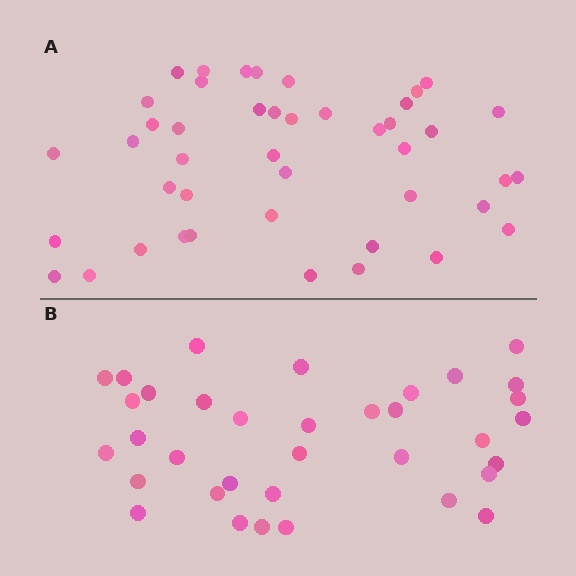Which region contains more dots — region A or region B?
Region A (the top region) has more dots.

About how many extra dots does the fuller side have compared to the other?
Region A has roughly 8 or so more dots than region B.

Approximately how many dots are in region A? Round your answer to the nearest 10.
About 40 dots. (The exact count is 44, which rounds to 40.)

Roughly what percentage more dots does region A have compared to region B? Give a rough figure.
About 25% more.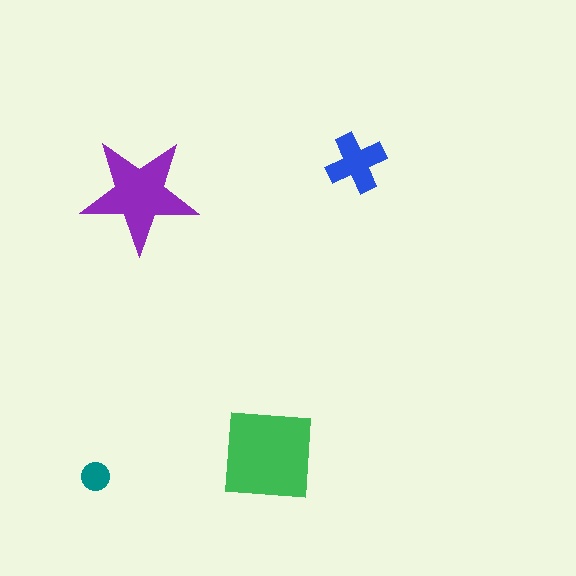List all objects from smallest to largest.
The teal circle, the blue cross, the purple star, the green square.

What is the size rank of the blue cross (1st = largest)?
3rd.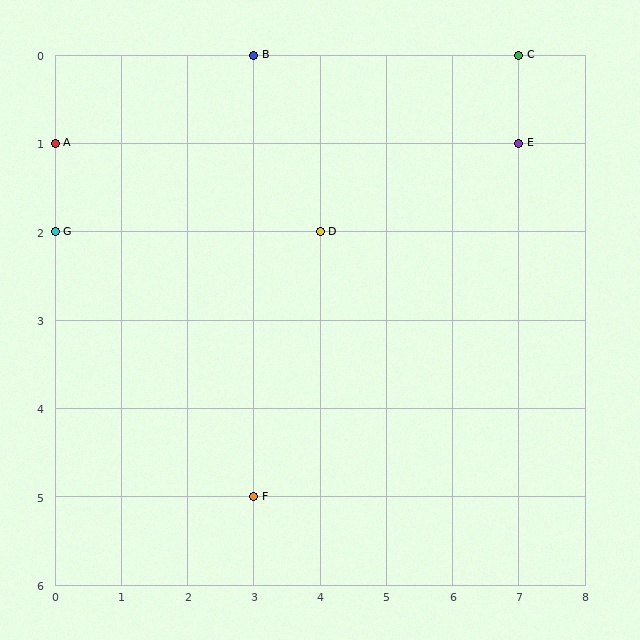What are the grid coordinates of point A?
Point A is at grid coordinates (0, 1).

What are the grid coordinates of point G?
Point G is at grid coordinates (0, 2).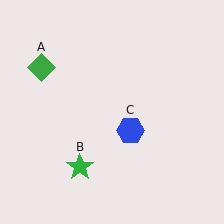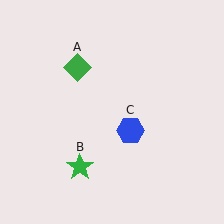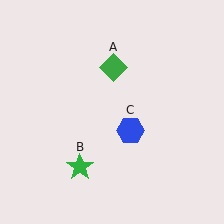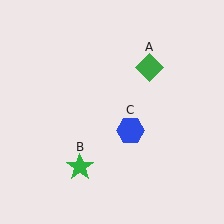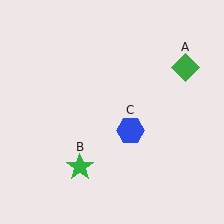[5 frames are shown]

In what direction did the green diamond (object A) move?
The green diamond (object A) moved right.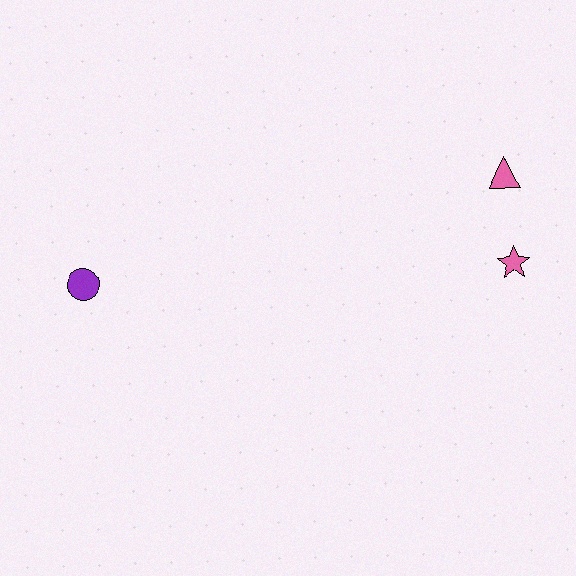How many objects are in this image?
There are 3 objects.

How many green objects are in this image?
There are no green objects.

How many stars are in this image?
There is 1 star.